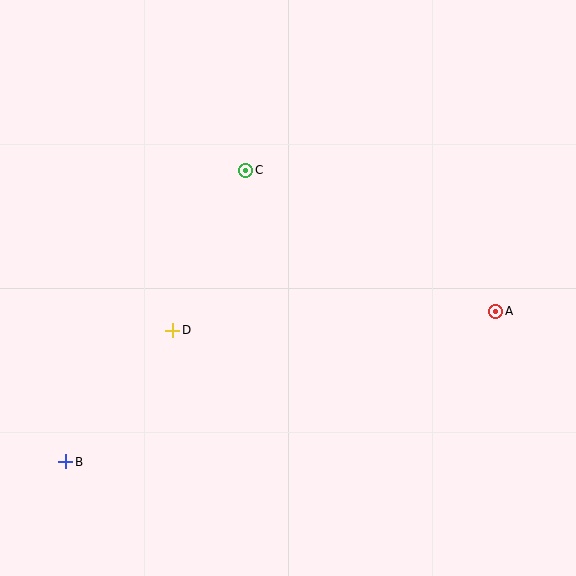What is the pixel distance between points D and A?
The distance between D and A is 324 pixels.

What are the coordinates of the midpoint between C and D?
The midpoint between C and D is at (209, 250).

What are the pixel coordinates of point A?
Point A is at (496, 311).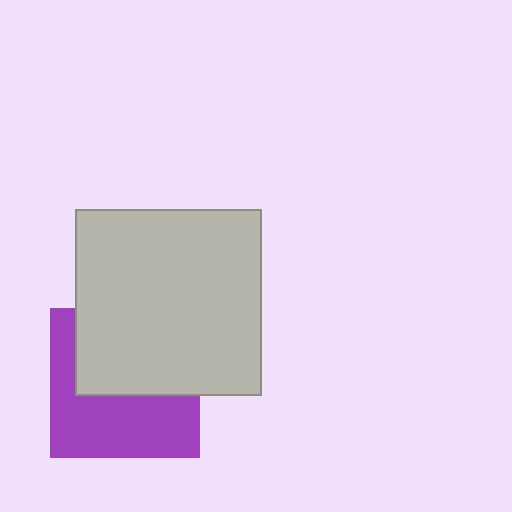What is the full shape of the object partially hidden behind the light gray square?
The partially hidden object is a purple square.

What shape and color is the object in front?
The object in front is a light gray square.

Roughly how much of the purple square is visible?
About half of it is visible (roughly 52%).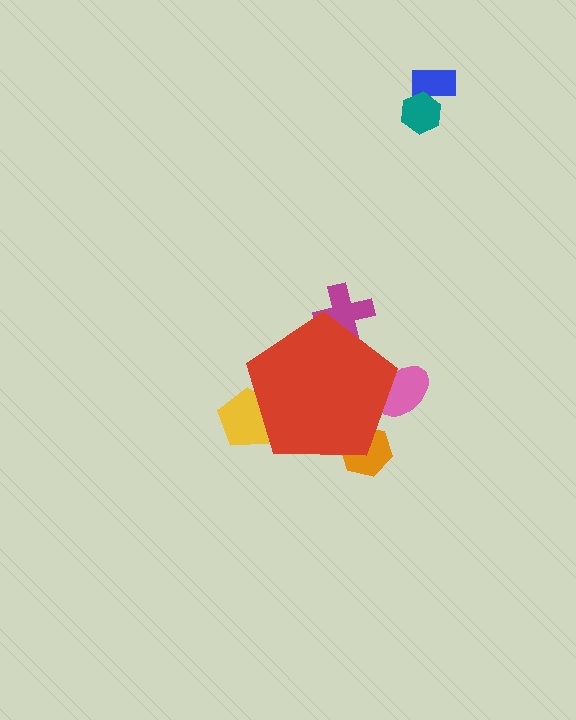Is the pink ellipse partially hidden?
Yes, the pink ellipse is partially hidden behind the red pentagon.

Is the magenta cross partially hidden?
Yes, the magenta cross is partially hidden behind the red pentagon.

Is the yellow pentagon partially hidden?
Yes, the yellow pentagon is partially hidden behind the red pentagon.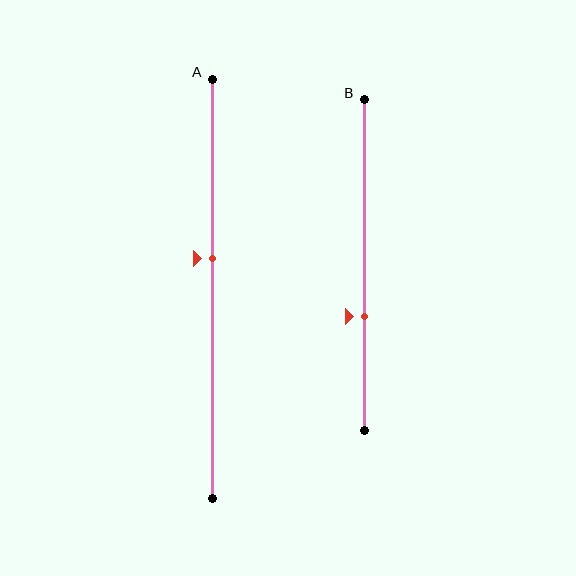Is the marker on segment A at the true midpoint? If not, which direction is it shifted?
No, the marker on segment A is shifted upward by about 7% of the segment length.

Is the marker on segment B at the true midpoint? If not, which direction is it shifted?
No, the marker on segment B is shifted downward by about 16% of the segment length.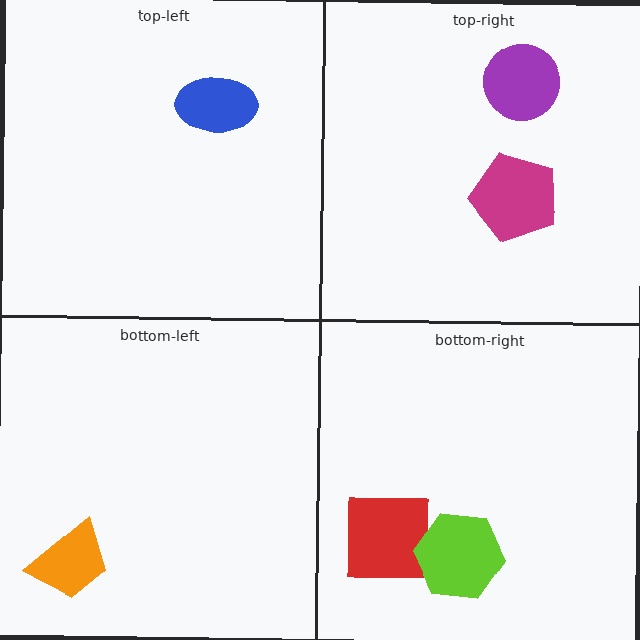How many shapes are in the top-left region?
1.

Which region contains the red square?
The bottom-right region.